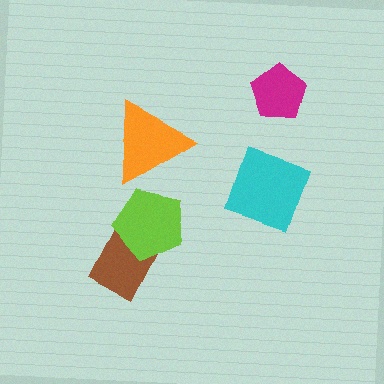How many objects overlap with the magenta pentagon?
0 objects overlap with the magenta pentagon.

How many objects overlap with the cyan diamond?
0 objects overlap with the cyan diamond.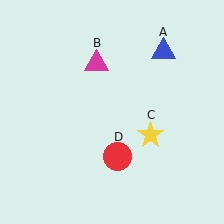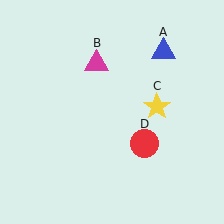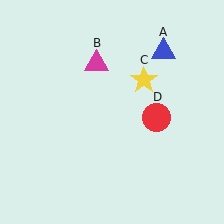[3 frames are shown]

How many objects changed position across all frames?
2 objects changed position: yellow star (object C), red circle (object D).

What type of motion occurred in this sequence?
The yellow star (object C), red circle (object D) rotated counterclockwise around the center of the scene.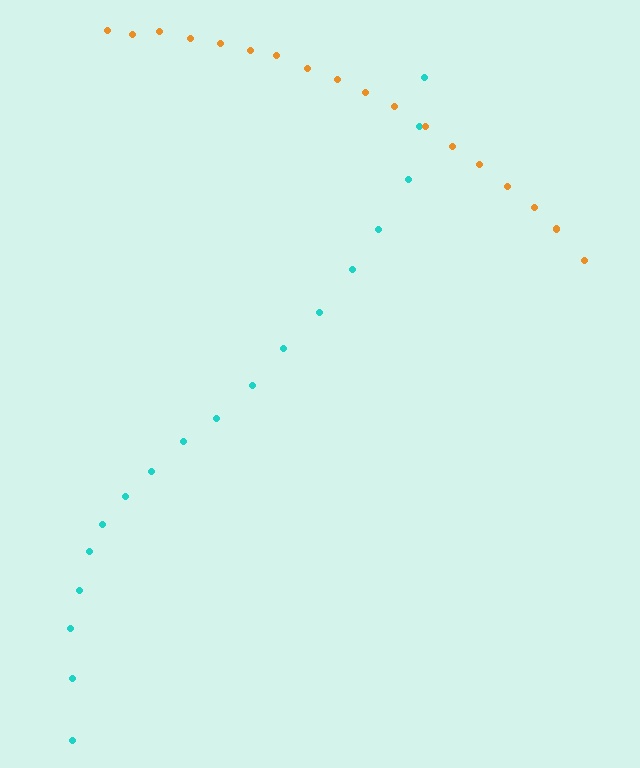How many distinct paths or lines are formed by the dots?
There are 2 distinct paths.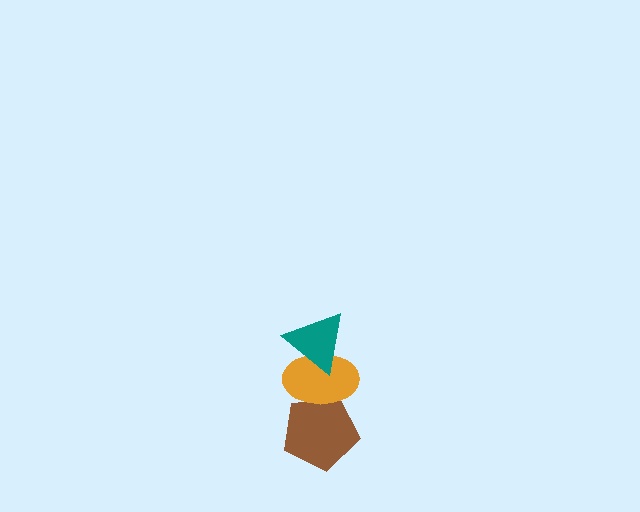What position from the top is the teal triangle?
The teal triangle is 1st from the top.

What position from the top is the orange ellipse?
The orange ellipse is 2nd from the top.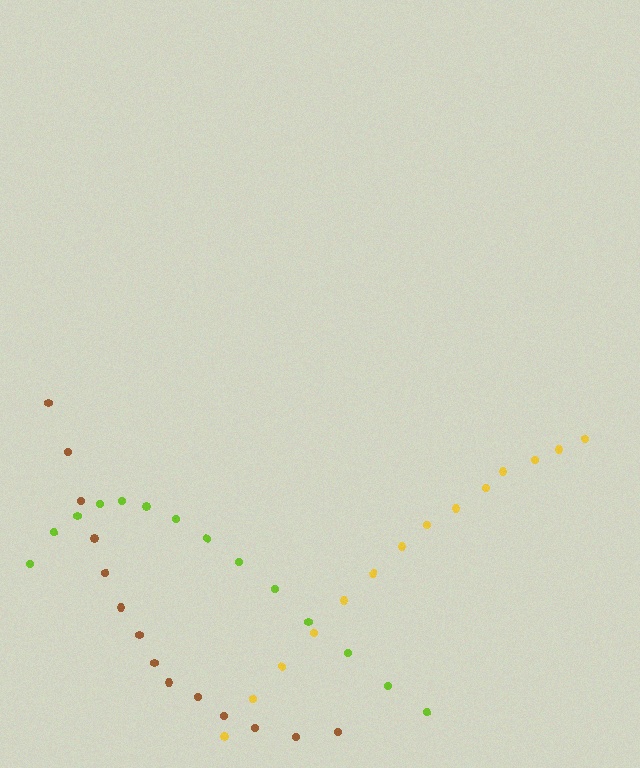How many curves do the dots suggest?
There are 3 distinct paths.